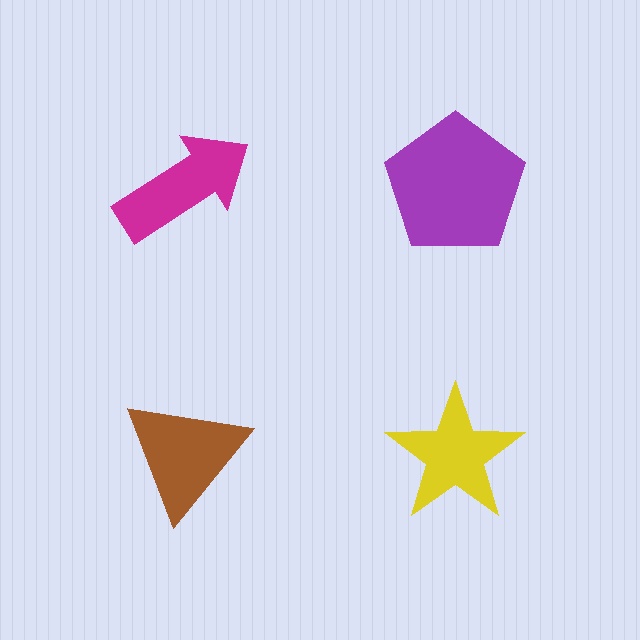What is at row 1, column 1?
A magenta arrow.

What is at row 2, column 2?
A yellow star.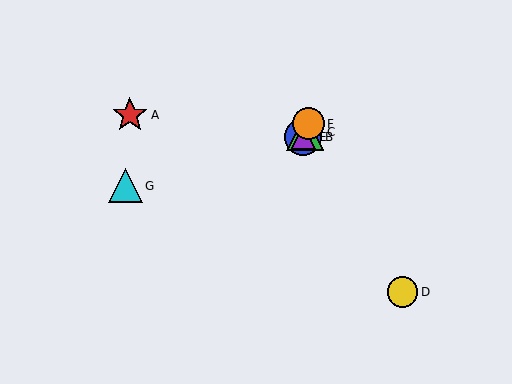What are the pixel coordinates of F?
Object F is at (308, 124).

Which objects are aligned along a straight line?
Objects B, C, E, F are aligned along a straight line.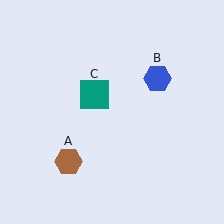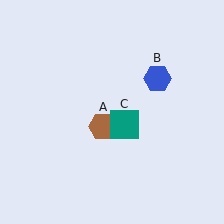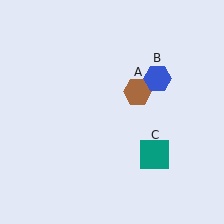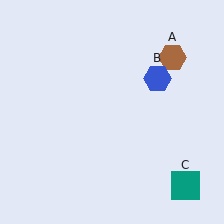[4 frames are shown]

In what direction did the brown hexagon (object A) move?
The brown hexagon (object A) moved up and to the right.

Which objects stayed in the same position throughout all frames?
Blue hexagon (object B) remained stationary.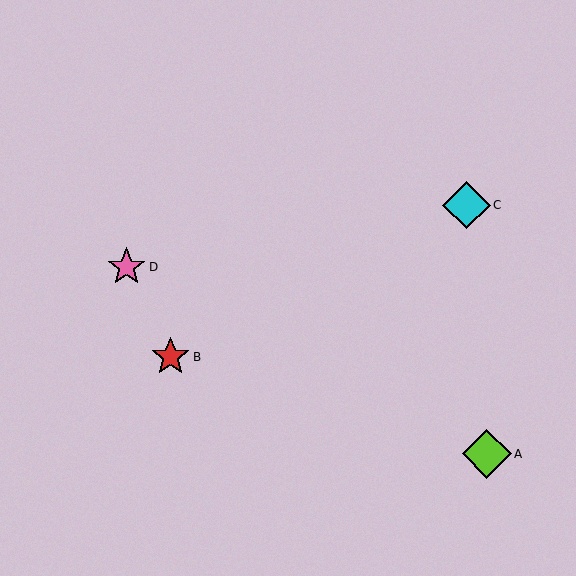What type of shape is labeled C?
Shape C is a cyan diamond.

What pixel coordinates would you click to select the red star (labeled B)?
Click at (171, 357) to select the red star B.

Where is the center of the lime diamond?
The center of the lime diamond is at (487, 454).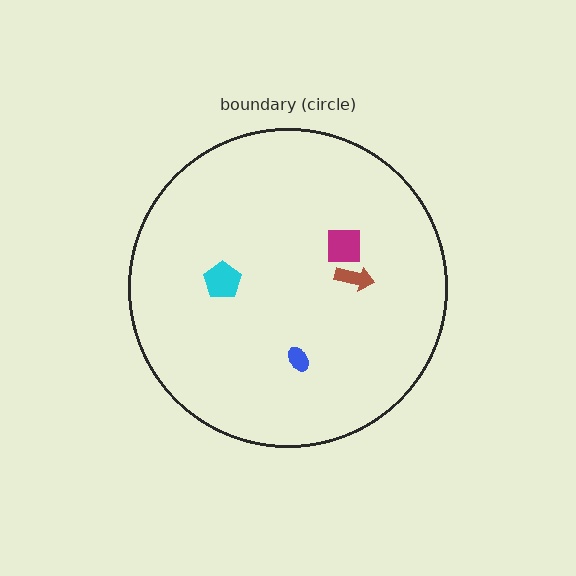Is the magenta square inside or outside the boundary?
Inside.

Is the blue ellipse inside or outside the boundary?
Inside.